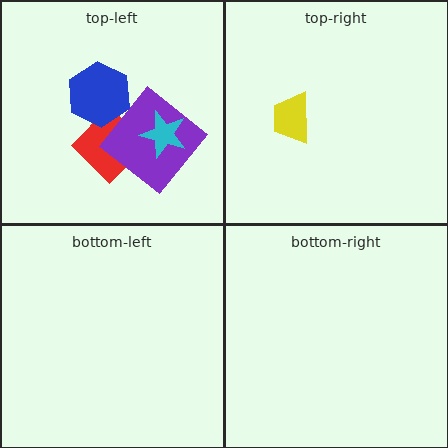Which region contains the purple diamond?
The top-left region.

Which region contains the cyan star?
The top-left region.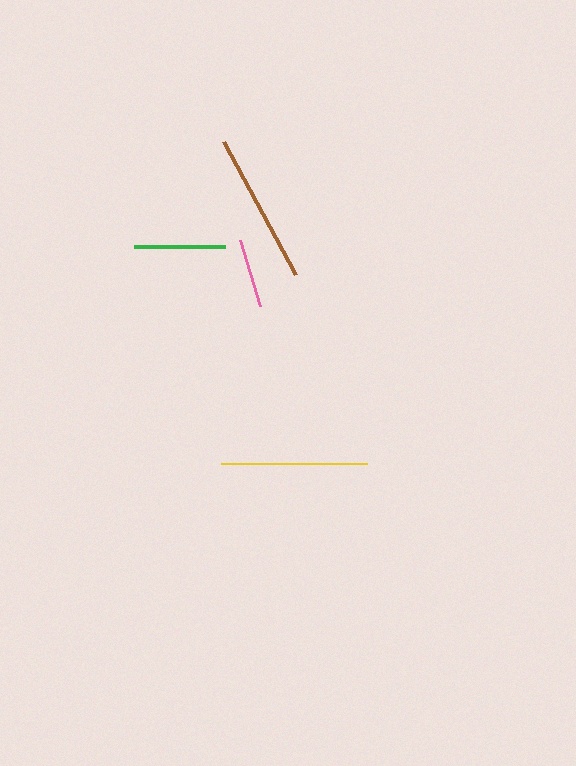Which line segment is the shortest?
The pink line is the shortest at approximately 69 pixels.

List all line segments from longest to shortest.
From longest to shortest: brown, yellow, green, pink.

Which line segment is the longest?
The brown line is the longest at approximately 151 pixels.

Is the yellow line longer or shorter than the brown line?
The brown line is longer than the yellow line.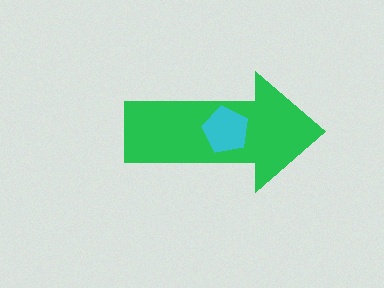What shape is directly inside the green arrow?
The cyan pentagon.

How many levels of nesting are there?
2.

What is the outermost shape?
The green arrow.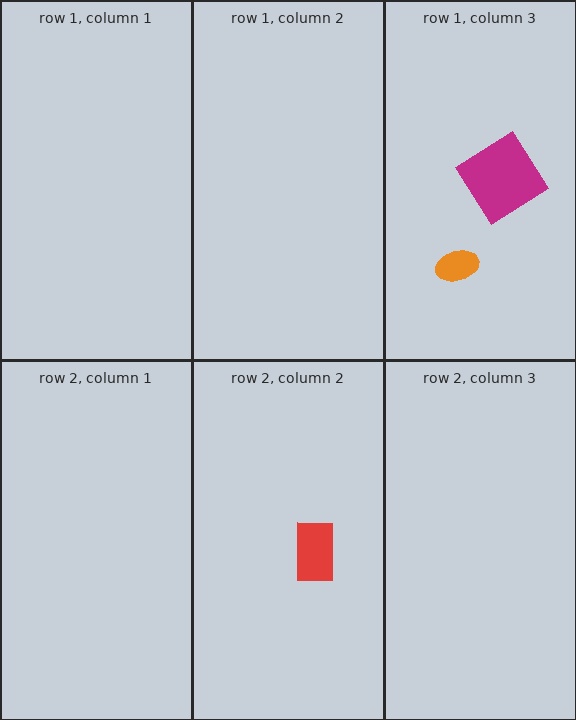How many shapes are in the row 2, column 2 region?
1.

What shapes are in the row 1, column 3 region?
The magenta diamond, the orange ellipse.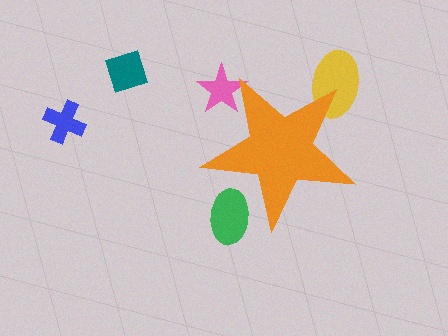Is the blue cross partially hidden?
No, the blue cross is fully visible.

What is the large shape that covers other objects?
An orange star.